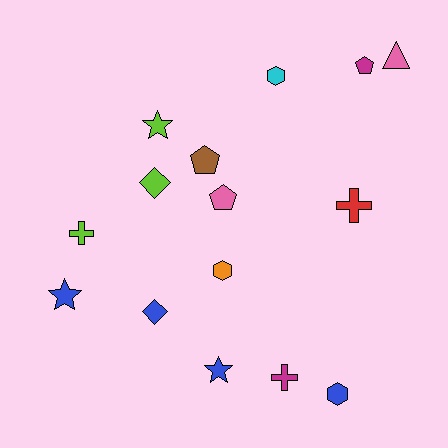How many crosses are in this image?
There are 3 crosses.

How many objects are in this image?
There are 15 objects.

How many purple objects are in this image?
There are no purple objects.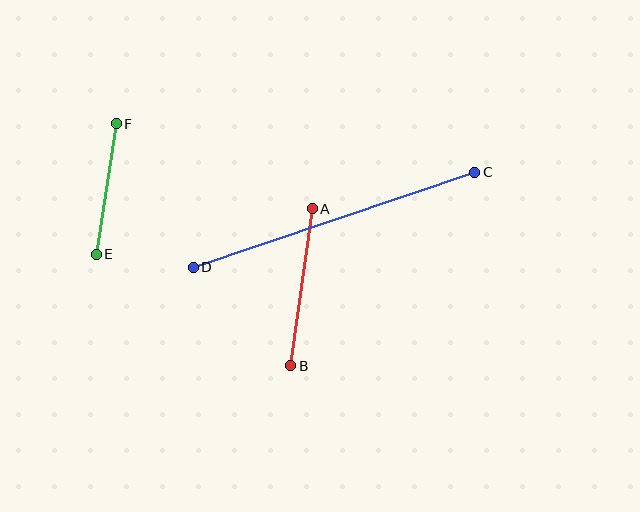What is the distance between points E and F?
The distance is approximately 132 pixels.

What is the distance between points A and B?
The distance is approximately 158 pixels.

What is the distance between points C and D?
The distance is approximately 297 pixels.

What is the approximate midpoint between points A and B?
The midpoint is at approximately (302, 287) pixels.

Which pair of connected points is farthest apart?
Points C and D are farthest apart.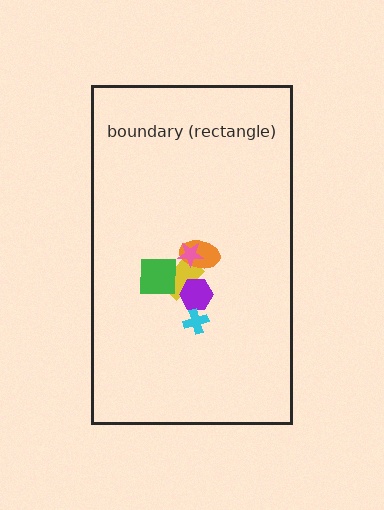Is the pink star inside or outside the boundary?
Inside.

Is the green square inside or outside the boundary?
Inside.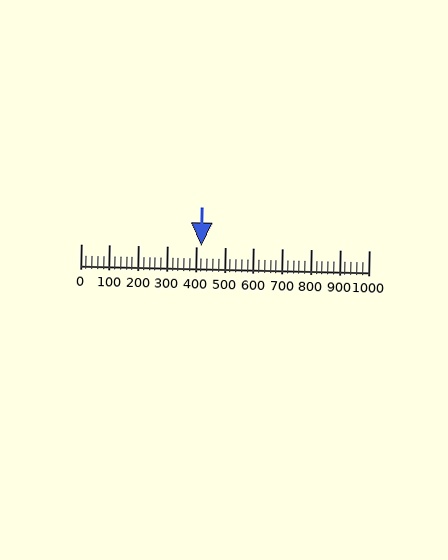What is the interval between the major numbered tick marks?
The major tick marks are spaced 100 units apart.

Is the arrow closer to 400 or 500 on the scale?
The arrow is closer to 400.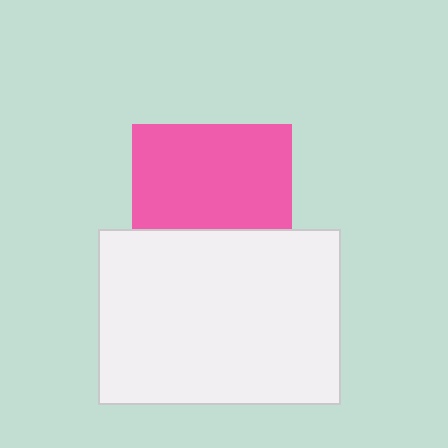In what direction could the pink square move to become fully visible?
The pink square could move up. That would shift it out from behind the white rectangle entirely.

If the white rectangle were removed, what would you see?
You would see the complete pink square.